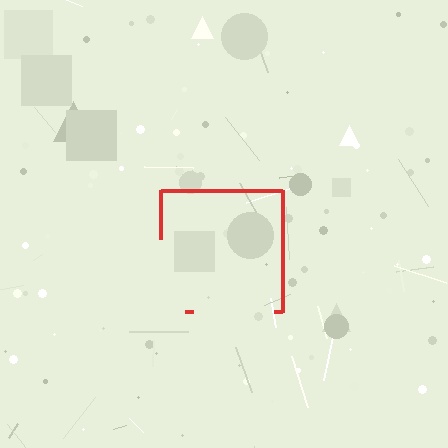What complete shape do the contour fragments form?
The contour fragments form a square.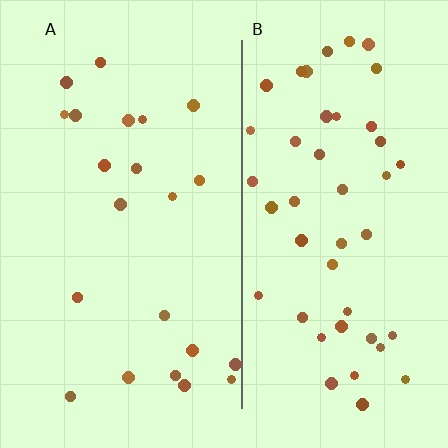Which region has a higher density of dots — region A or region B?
B (the right).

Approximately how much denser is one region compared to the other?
Approximately 2.1× — region B over region A.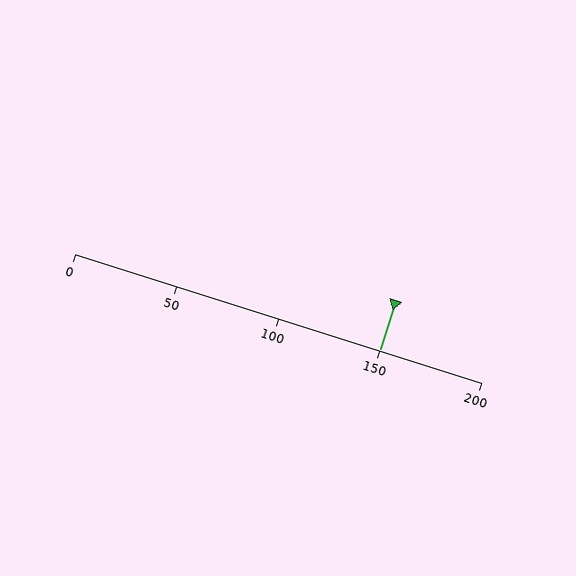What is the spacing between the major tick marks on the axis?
The major ticks are spaced 50 apart.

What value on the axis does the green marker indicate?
The marker indicates approximately 150.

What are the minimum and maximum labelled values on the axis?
The axis runs from 0 to 200.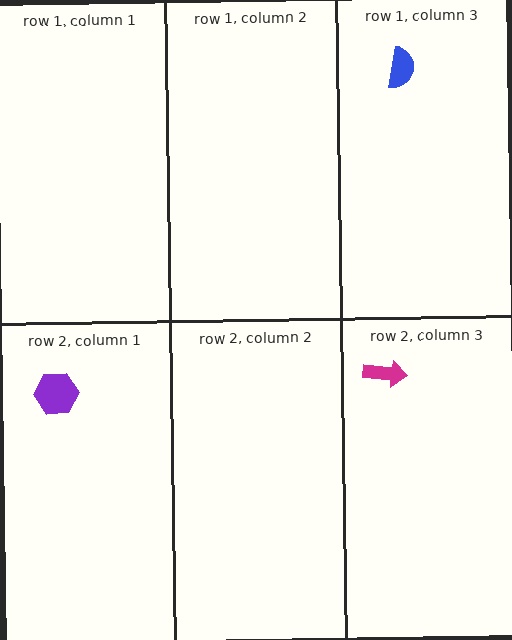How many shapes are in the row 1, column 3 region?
1.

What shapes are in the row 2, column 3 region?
The magenta arrow.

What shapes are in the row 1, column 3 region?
The blue semicircle.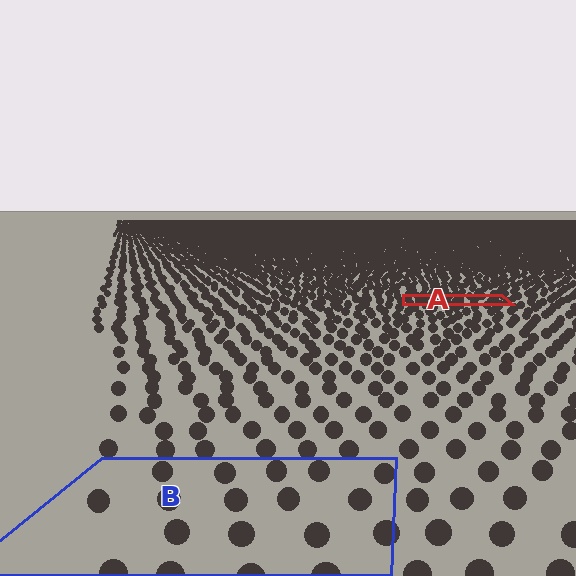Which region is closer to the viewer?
Region B is closer. The texture elements there are larger and more spread out.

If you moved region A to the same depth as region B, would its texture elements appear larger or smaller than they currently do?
They would appear larger. At a closer depth, the same texture elements are projected at a bigger on-screen size.